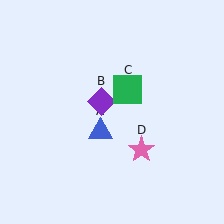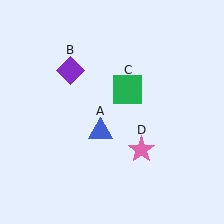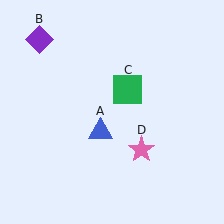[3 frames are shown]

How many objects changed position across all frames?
1 object changed position: purple diamond (object B).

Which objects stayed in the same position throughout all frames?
Blue triangle (object A) and green square (object C) and pink star (object D) remained stationary.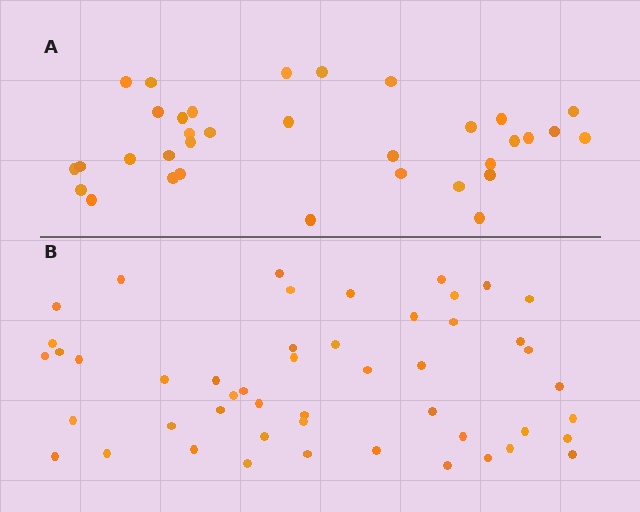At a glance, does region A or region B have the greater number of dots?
Region B (the bottom region) has more dots.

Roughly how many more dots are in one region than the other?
Region B has approximately 15 more dots than region A.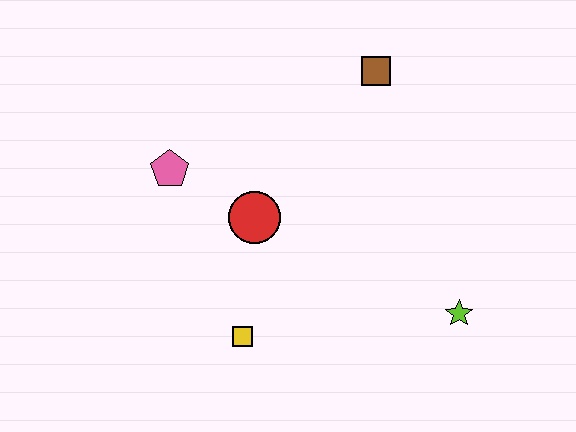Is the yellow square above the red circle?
No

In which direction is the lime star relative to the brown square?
The lime star is below the brown square.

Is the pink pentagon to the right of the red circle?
No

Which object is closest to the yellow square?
The red circle is closest to the yellow square.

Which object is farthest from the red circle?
The lime star is farthest from the red circle.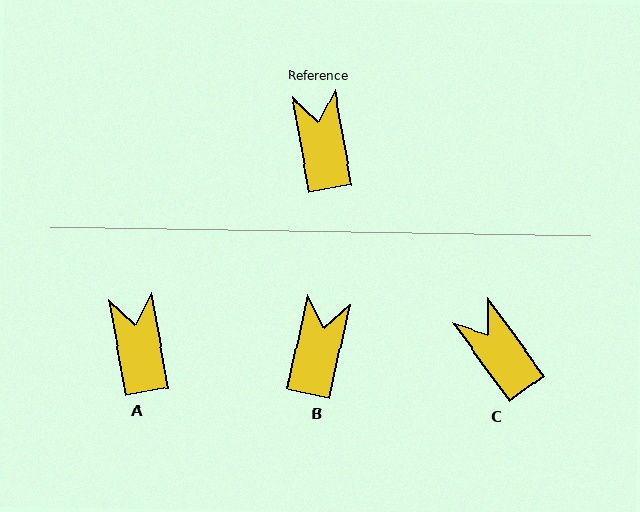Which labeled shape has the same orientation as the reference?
A.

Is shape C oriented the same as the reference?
No, it is off by about 26 degrees.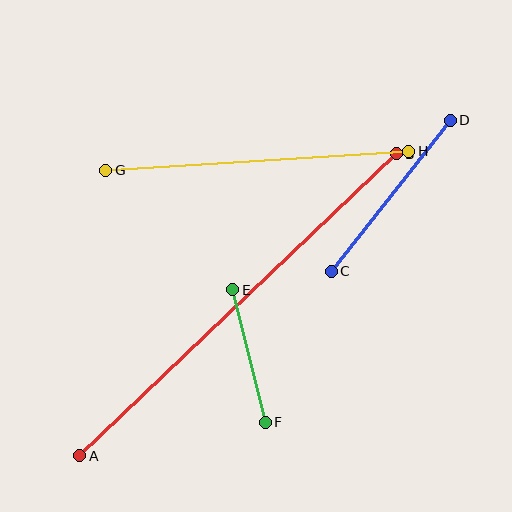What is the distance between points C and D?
The distance is approximately 192 pixels.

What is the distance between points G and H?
The distance is approximately 304 pixels.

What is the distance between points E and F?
The distance is approximately 136 pixels.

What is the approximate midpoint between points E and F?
The midpoint is at approximately (249, 356) pixels.